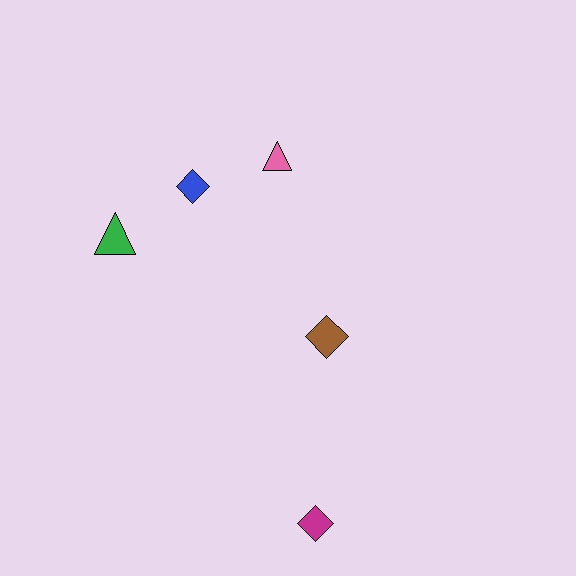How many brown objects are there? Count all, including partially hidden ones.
There is 1 brown object.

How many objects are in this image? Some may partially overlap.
There are 5 objects.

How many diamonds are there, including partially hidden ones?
There are 3 diamonds.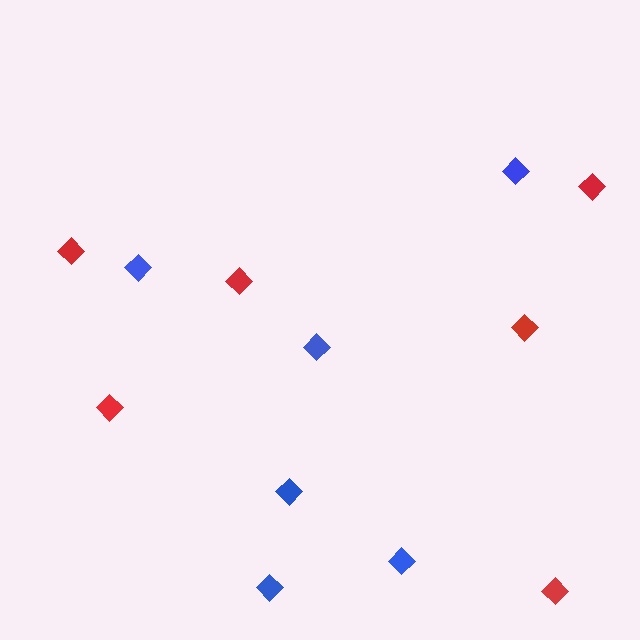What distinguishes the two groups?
There are 2 groups: one group of red diamonds (6) and one group of blue diamonds (6).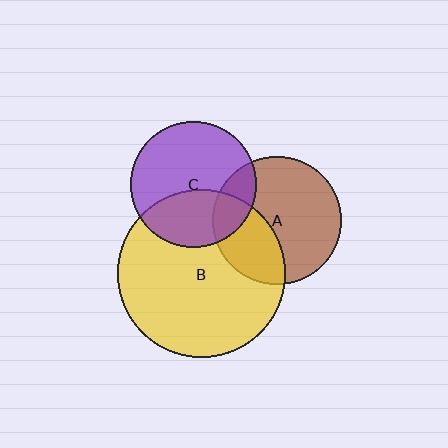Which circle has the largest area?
Circle B (yellow).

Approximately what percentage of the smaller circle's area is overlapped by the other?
Approximately 20%.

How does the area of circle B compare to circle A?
Approximately 1.7 times.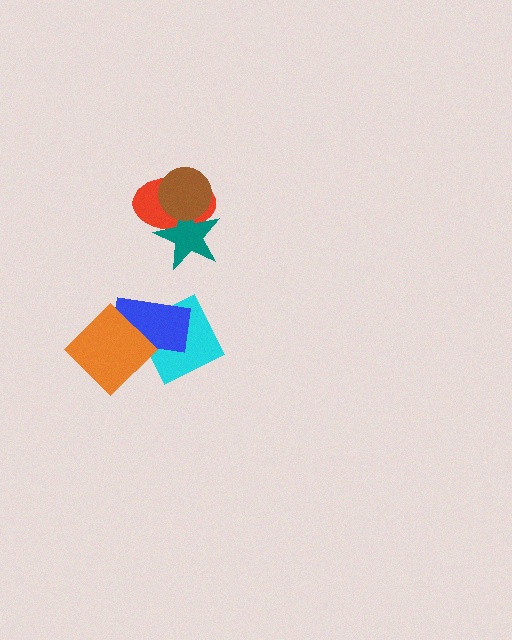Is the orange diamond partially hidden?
No, no other shape covers it.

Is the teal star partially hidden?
Yes, it is partially covered by another shape.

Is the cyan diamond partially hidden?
Yes, it is partially covered by another shape.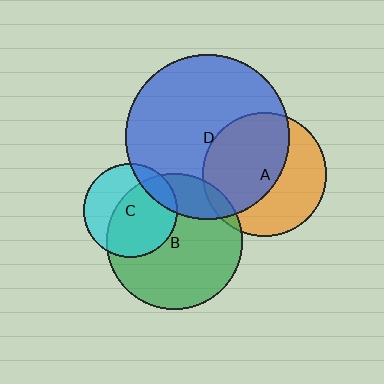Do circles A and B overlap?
Yes.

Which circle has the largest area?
Circle D (blue).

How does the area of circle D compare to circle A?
Approximately 1.8 times.